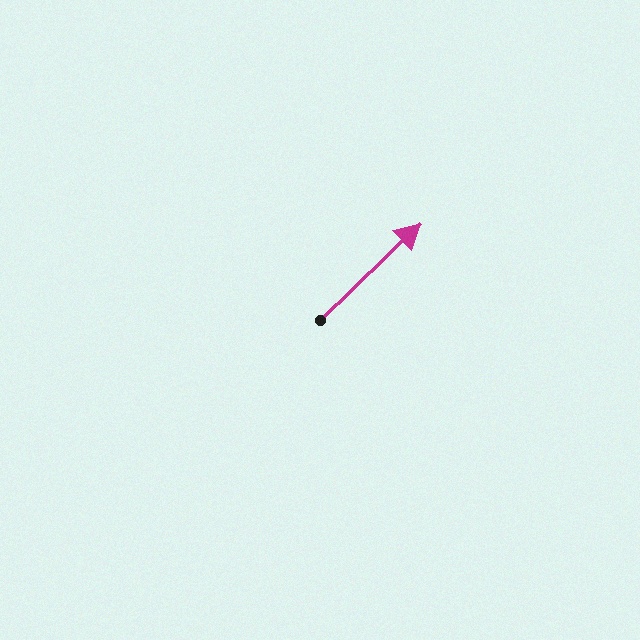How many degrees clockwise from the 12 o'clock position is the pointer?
Approximately 46 degrees.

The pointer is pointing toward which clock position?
Roughly 2 o'clock.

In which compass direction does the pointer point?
Northeast.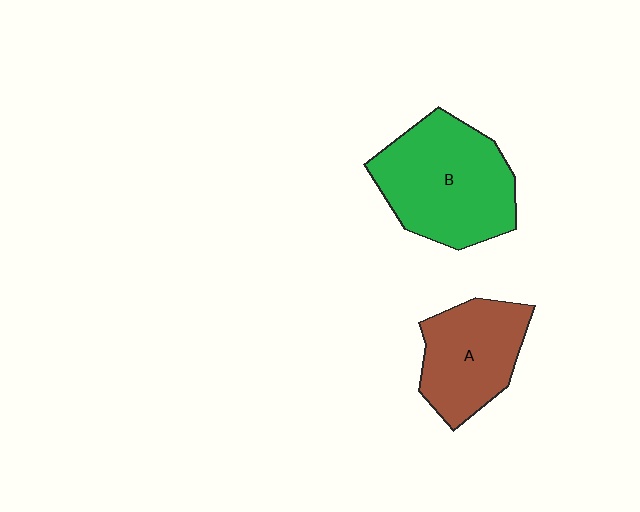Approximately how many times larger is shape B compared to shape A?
Approximately 1.4 times.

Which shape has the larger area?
Shape B (green).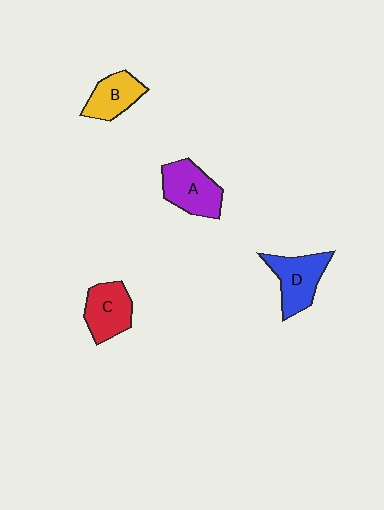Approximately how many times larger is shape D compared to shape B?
Approximately 1.3 times.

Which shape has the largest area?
Shape A (purple).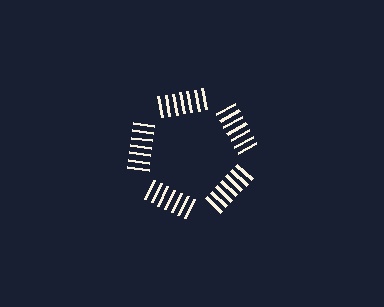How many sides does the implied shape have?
5 sides — the line-ends trace a pentagon.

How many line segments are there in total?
35 — 7 along each of the 5 edges.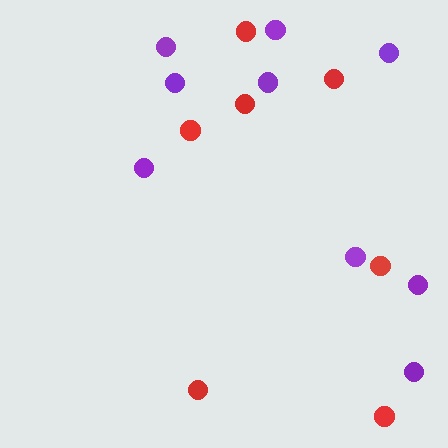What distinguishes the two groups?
There are 2 groups: one group of red circles (7) and one group of purple circles (9).